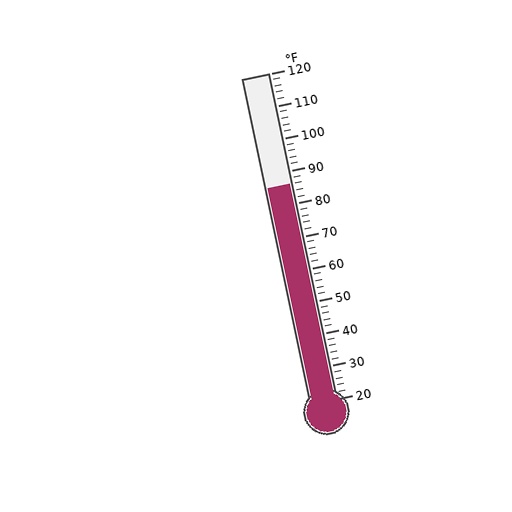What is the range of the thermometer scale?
The thermometer scale ranges from 20°F to 120°F.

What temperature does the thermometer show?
The thermometer shows approximately 86°F.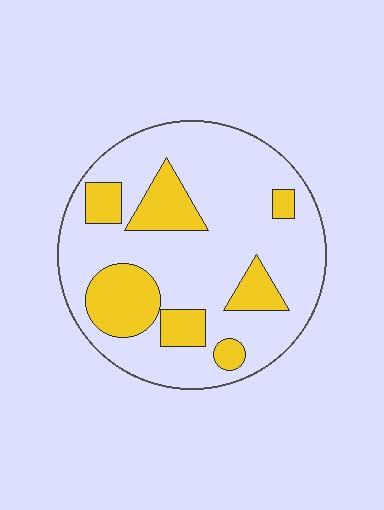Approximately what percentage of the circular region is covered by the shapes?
Approximately 25%.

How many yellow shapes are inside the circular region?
7.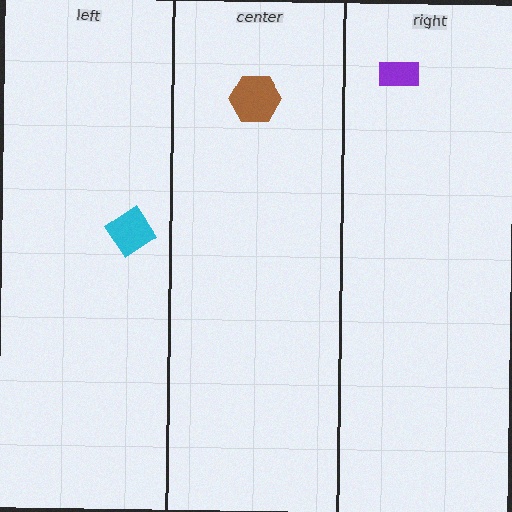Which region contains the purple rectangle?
The right region.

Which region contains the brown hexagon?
The center region.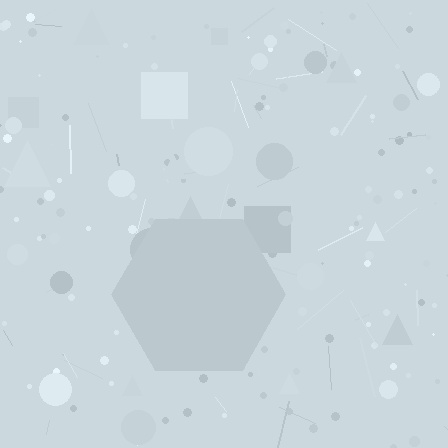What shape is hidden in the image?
A hexagon is hidden in the image.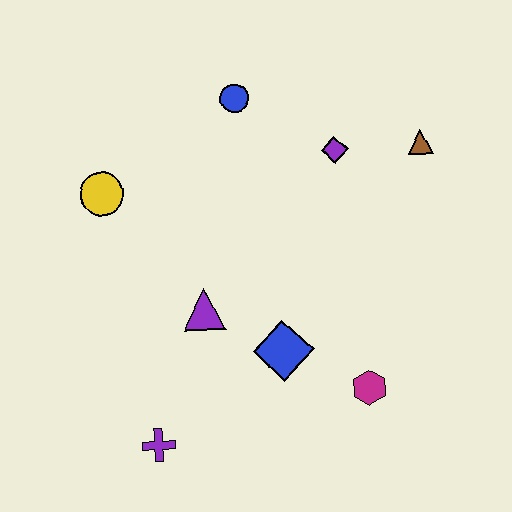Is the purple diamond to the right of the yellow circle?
Yes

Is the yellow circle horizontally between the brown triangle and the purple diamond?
No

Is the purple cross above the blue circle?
No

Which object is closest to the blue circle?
The purple diamond is closest to the blue circle.